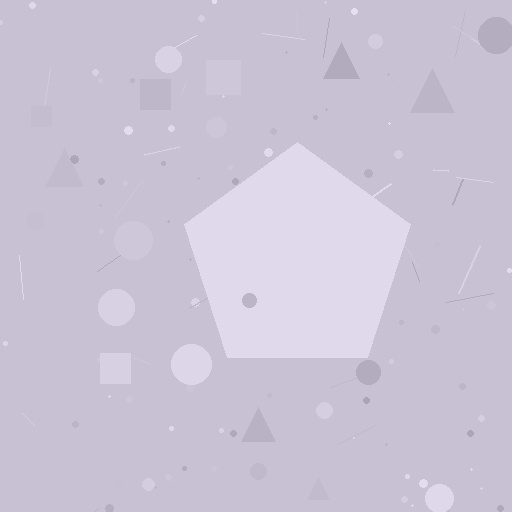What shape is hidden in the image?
A pentagon is hidden in the image.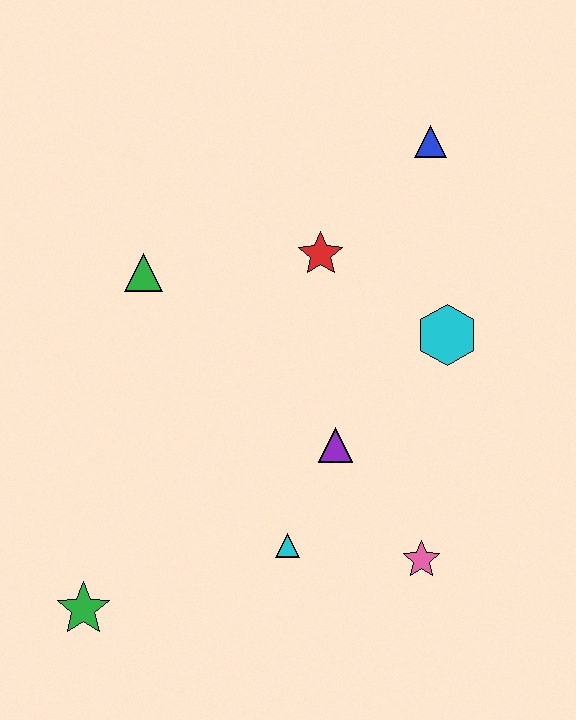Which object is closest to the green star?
The cyan triangle is closest to the green star.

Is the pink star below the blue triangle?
Yes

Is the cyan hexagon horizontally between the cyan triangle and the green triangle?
No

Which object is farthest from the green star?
The blue triangle is farthest from the green star.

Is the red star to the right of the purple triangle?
No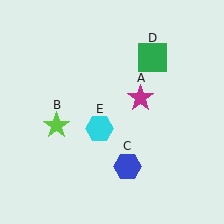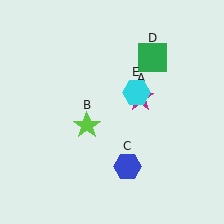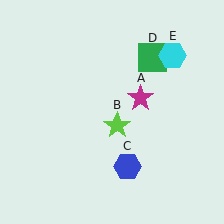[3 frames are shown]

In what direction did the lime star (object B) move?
The lime star (object B) moved right.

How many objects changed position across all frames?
2 objects changed position: lime star (object B), cyan hexagon (object E).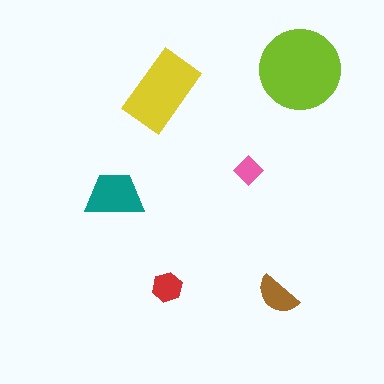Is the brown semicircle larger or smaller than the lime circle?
Smaller.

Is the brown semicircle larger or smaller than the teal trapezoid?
Smaller.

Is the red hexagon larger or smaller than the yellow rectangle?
Smaller.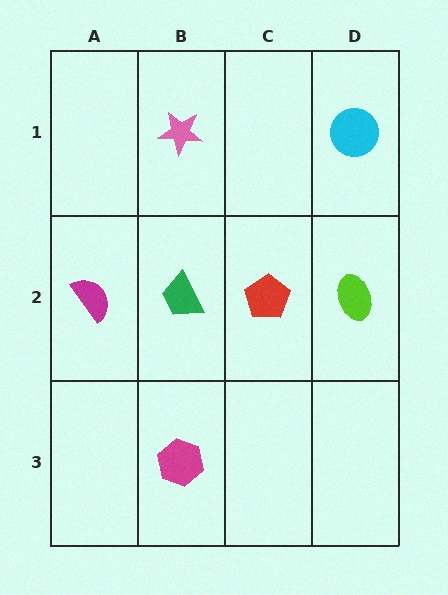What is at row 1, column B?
A pink star.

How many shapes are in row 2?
4 shapes.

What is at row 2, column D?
A lime ellipse.